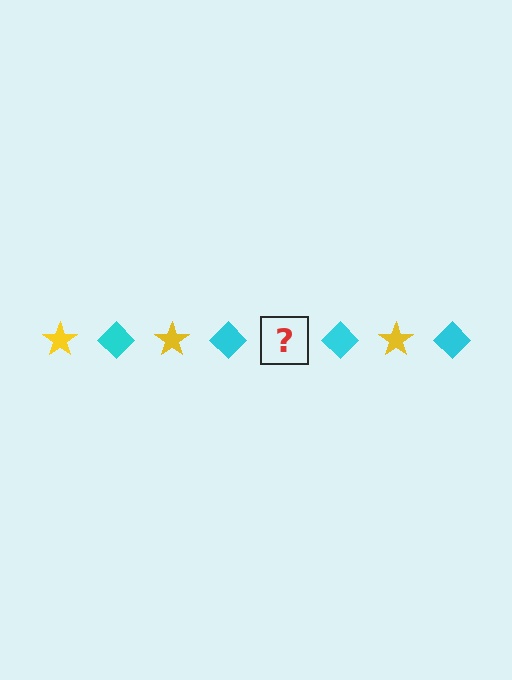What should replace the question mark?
The question mark should be replaced with a yellow star.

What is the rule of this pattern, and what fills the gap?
The rule is that the pattern alternates between yellow star and cyan diamond. The gap should be filled with a yellow star.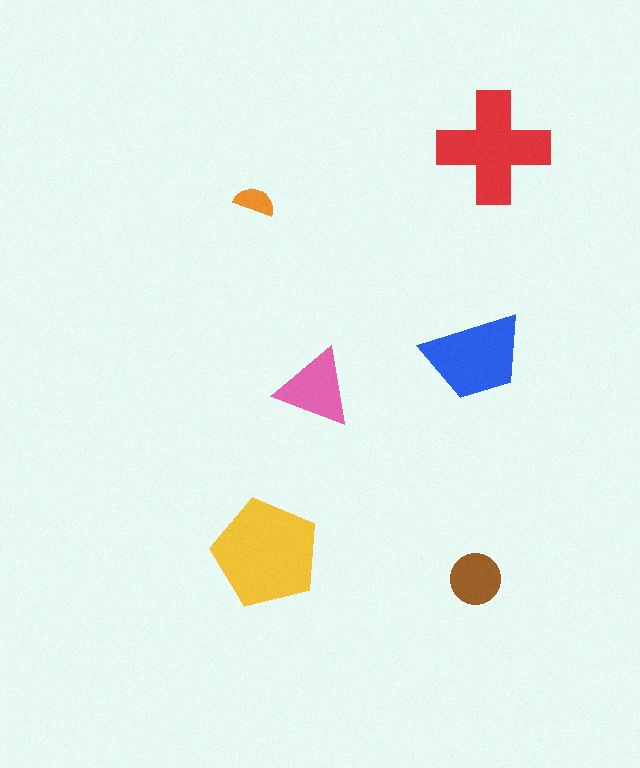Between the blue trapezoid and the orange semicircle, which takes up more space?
The blue trapezoid.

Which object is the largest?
The yellow pentagon.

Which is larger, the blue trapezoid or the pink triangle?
The blue trapezoid.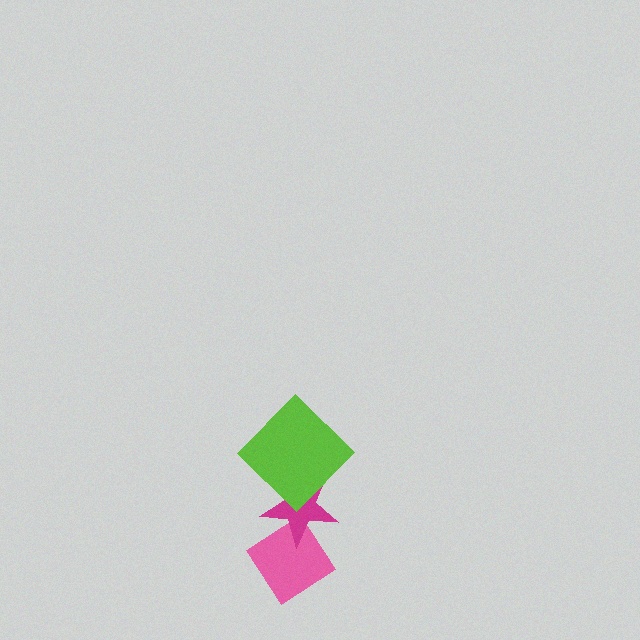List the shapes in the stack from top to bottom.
From top to bottom: the lime diamond, the magenta star, the pink diamond.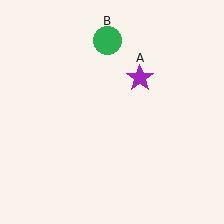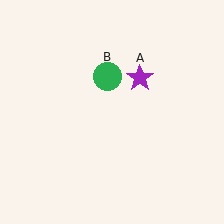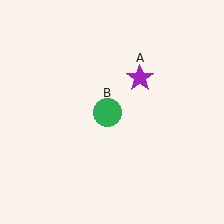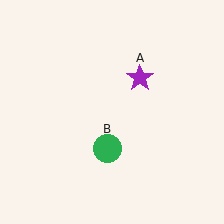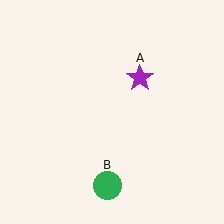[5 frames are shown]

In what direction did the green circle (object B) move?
The green circle (object B) moved down.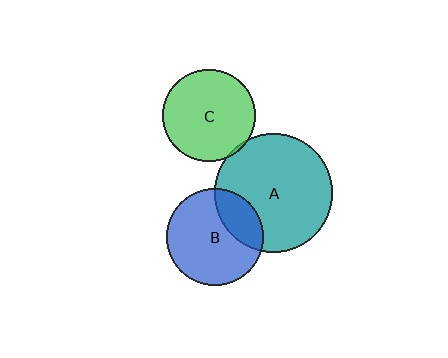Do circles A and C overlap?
Yes.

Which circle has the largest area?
Circle A (teal).